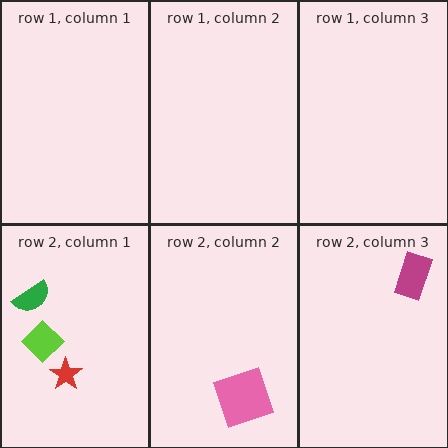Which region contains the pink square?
The row 2, column 2 region.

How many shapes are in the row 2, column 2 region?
1.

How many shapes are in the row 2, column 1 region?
3.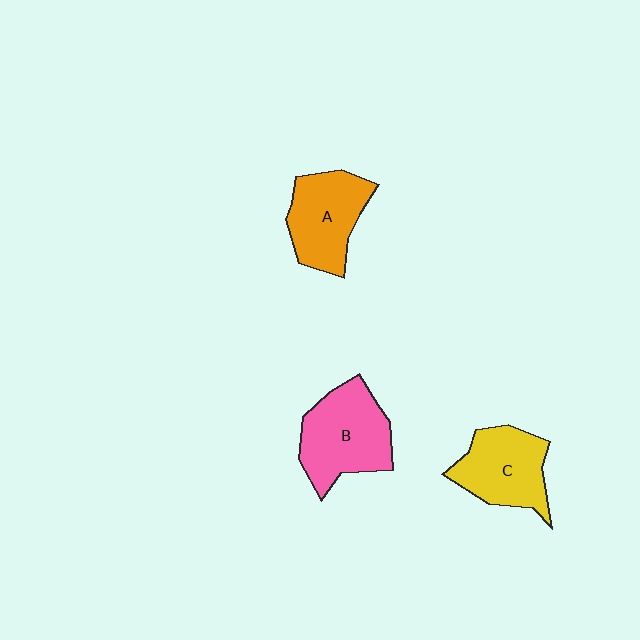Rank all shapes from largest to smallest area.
From largest to smallest: B (pink), A (orange), C (yellow).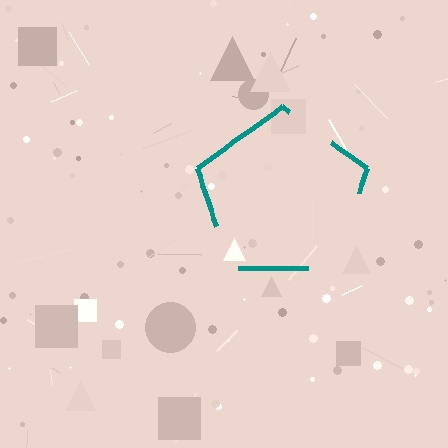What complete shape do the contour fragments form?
The contour fragments form a pentagon.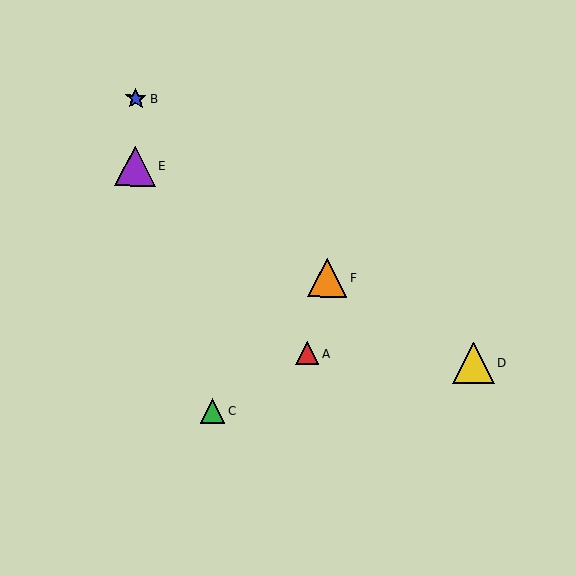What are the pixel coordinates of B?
Object B is at (136, 99).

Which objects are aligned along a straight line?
Objects D, E, F are aligned along a straight line.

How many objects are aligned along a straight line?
3 objects (D, E, F) are aligned along a straight line.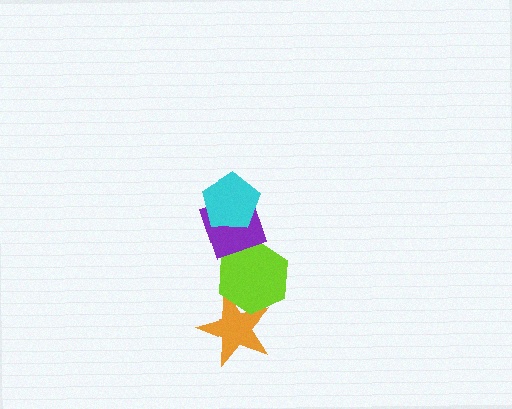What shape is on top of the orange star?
The lime hexagon is on top of the orange star.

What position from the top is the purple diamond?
The purple diamond is 2nd from the top.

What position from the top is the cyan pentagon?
The cyan pentagon is 1st from the top.